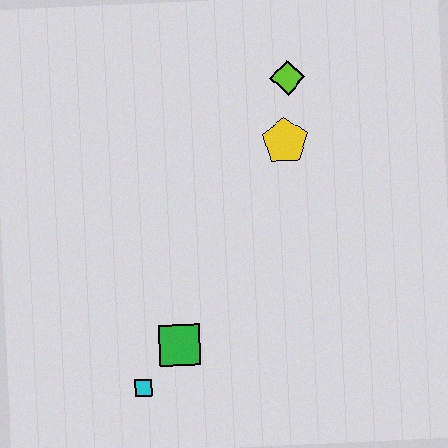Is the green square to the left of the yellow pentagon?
Yes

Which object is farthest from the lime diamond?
The cyan square is farthest from the lime diamond.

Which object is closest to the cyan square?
The green square is closest to the cyan square.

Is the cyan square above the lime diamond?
No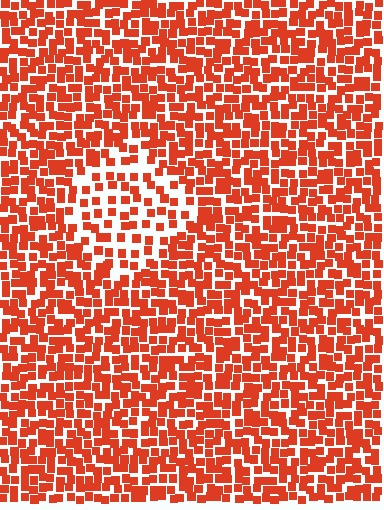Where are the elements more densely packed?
The elements are more densely packed outside the diamond boundary.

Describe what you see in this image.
The image contains small red elements arranged at two different densities. A diamond-shaped region is visible where the elements are less densely packed than the surrounding area.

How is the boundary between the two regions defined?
The boundary is defined by a change in element density (approximately 1.9x ratio). All elements are the same color, size, and shape.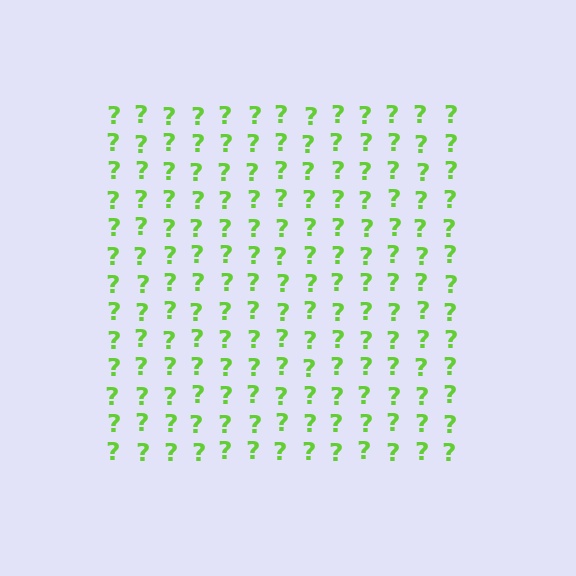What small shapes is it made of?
It is made of small question marks.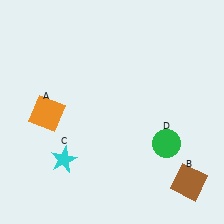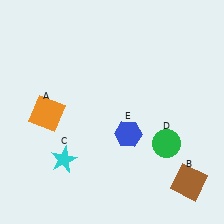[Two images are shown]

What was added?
A blue hexagon (E) was added in Image 2.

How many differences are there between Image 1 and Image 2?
There is 1 difference between the two images.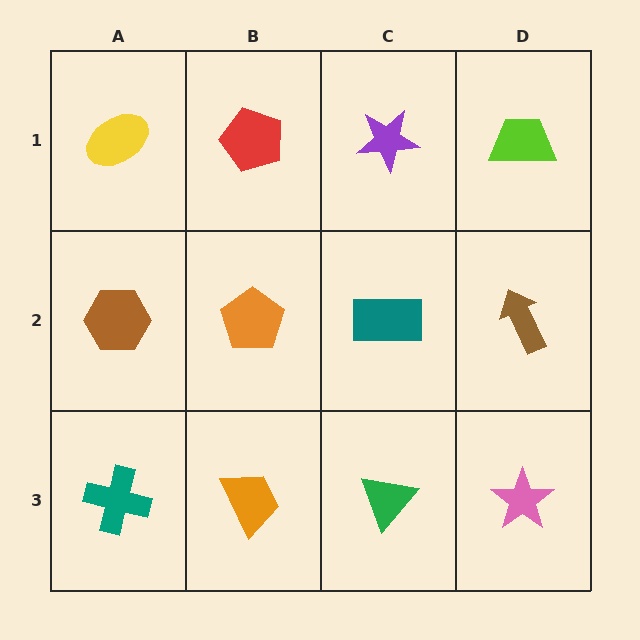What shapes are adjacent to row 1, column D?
A brown arrow (row 2, column D), a purple star (row 1, column C).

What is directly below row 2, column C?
A green triangle.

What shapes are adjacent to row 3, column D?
A brown arrow (row 2, column D), a green triangle (row 3, column C).